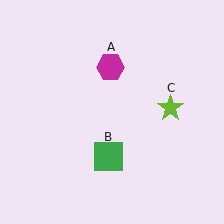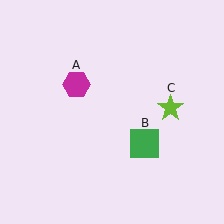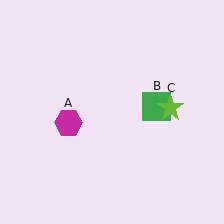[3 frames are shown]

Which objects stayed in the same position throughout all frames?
Lime star (object C) remained stationary.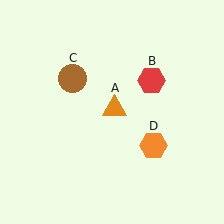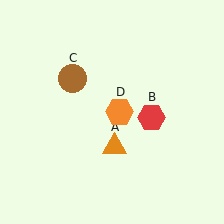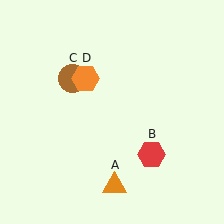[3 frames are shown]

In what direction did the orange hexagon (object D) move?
The orange hexagon (object D) moved up and to the left.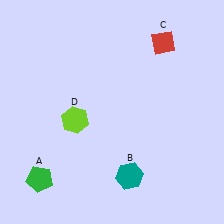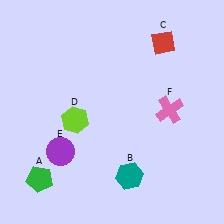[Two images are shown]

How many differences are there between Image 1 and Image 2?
There are 2 differences between the two images.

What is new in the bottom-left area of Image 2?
A purple circle (E) was added in the bottom-left area of Image 2.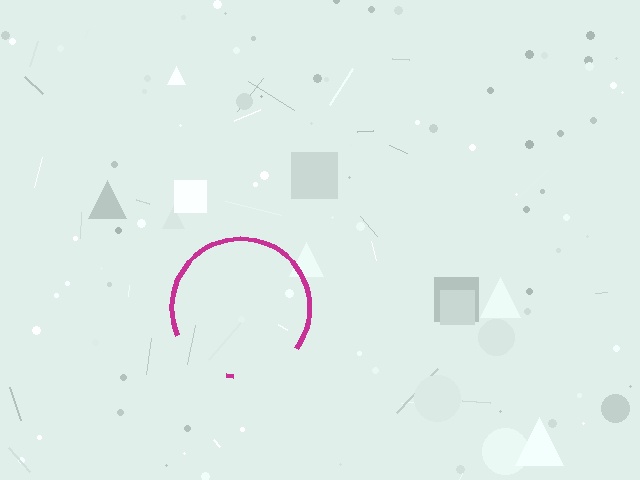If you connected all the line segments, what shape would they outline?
They would outline a circle.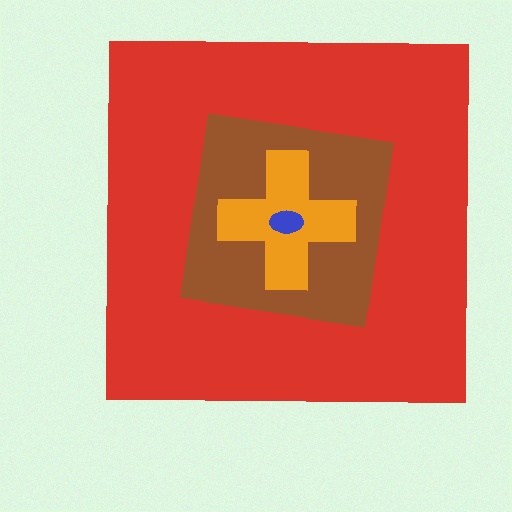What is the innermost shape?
The blue ellipse.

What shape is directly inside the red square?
The brown square.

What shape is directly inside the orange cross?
The blue ellipse.